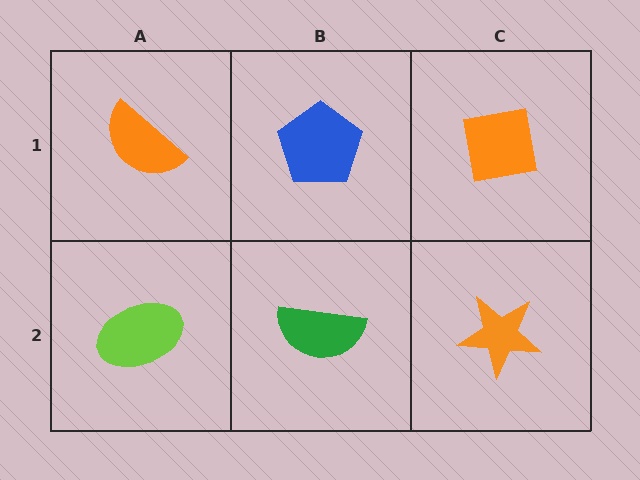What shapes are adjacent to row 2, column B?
A blue pentagon (row 1, column B), a lime ellipse (row 2, column A), an orange star (row 2, column C).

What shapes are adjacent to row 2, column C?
An orange square (row 1, column C), a green semicircle (row 2, column B).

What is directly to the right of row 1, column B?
An orange square.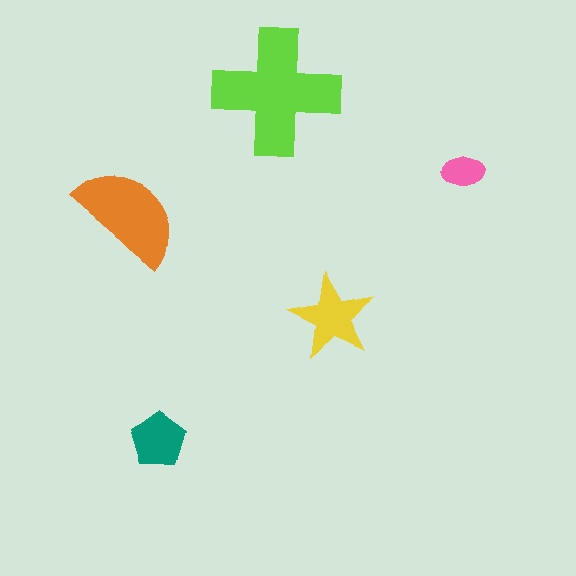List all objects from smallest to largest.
The pink ellipse, the teal pentagon, the yellow star, the orange semicircle, the lime cross.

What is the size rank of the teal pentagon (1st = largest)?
4th.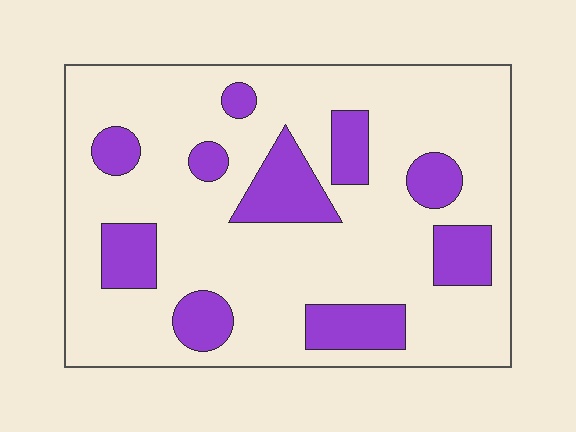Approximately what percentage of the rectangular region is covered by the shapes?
Approximately 20%.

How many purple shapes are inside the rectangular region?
10.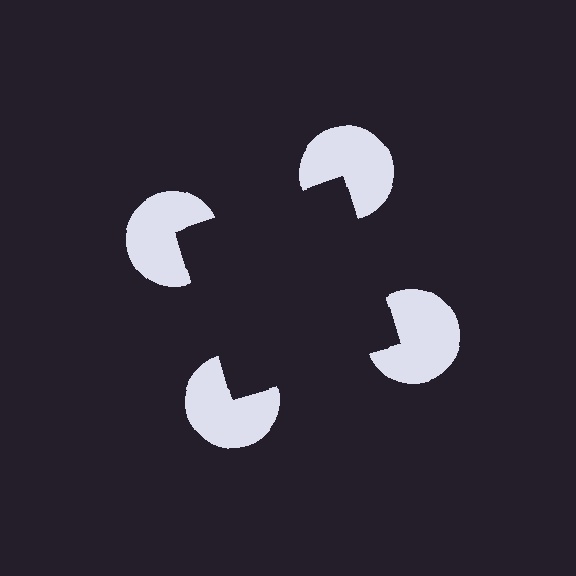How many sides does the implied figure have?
4 sides.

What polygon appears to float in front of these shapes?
An illusory square — its edges are inferred from the aligned wedge cuts in the pac-man discs, not physically drawn.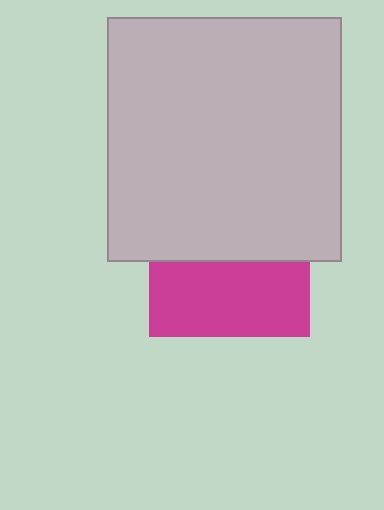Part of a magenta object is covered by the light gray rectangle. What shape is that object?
It is a square.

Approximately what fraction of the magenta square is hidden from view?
Roughly 52% of the magenta square is hidden behind the light gray rectangle.